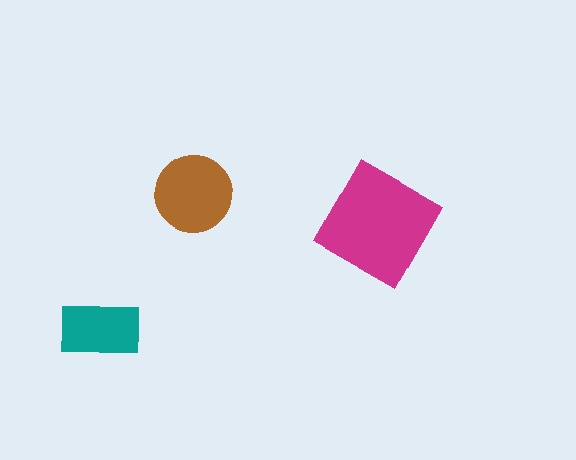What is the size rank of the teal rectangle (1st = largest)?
3rd.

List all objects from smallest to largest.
The teal rectangle, the brown circle, the magenta square.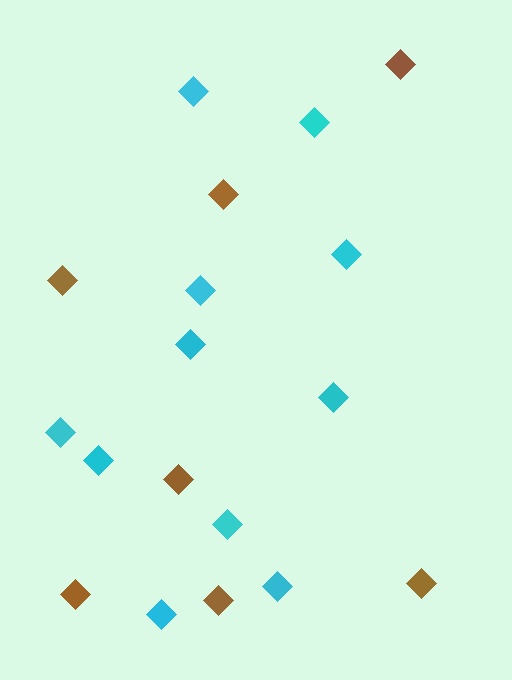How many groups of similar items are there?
There are 2 groups: one group of brown diamonds (7) and one group of cyan diamonds (11).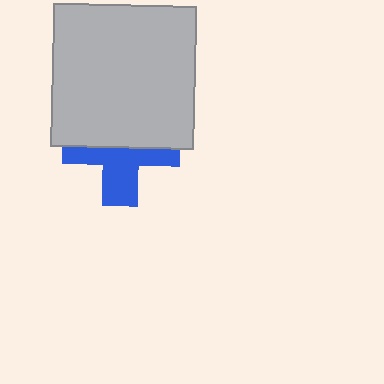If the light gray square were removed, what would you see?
You would see the complete blue cross.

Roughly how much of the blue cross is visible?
About half of it is visible (roughly 50%).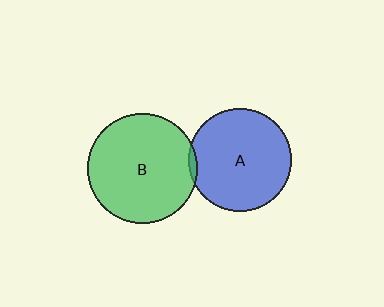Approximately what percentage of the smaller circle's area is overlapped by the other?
Approximately 5%.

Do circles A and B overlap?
Yes.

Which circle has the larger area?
Circle B (green).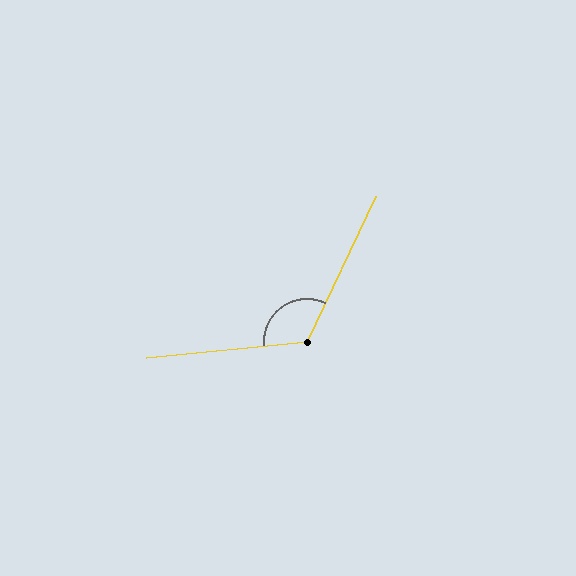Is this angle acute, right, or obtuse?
It is obtuse.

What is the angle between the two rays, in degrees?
Approximately 121 degrees.